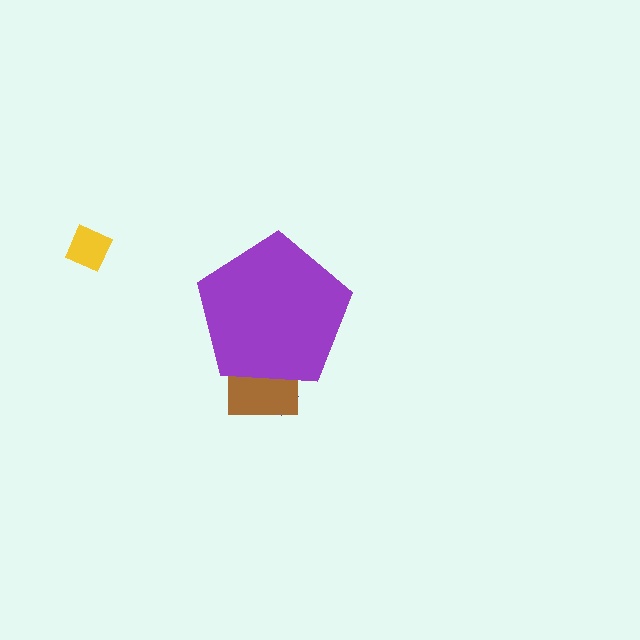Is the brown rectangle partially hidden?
Yes, the brown rectangle is partially hidden behind the purple pentagon.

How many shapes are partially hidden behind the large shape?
2 shapes are partially hidden.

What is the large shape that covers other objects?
A purple pentagon.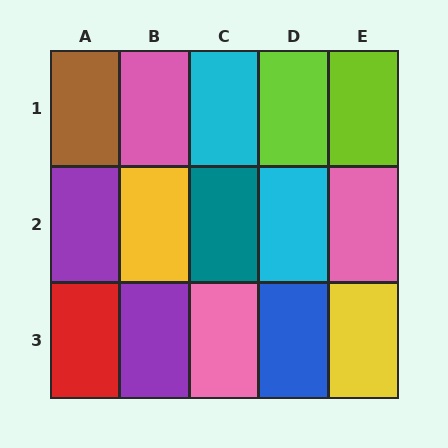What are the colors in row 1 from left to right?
Brown, pink, cyan, lime, lime.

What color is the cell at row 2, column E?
Pink.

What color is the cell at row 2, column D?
Cyan.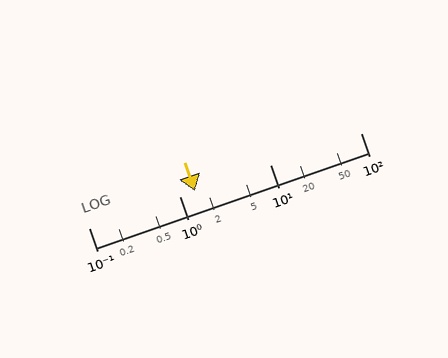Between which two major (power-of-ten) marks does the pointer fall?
The pointer is between 1 and 10.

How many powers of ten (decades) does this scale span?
The scale spans 3 decades, from 0.1 to 100.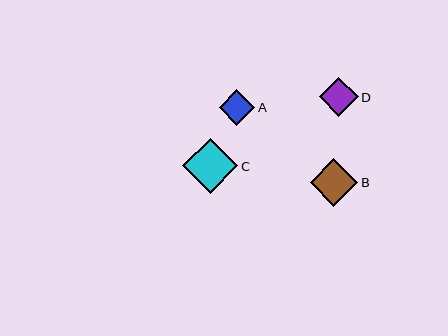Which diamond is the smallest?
Diamond A is the smallest with a size of approximately 35 pixels.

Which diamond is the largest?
Diamond C is the largest with a size of approximately 55 pixels.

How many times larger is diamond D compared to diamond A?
Diamond D is approximately 1.1 times the size of diamond A.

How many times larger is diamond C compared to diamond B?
Diamond C is approximately 1.2 times the size of diamond B.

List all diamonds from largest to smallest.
From largest to smallest: C, B, D, A.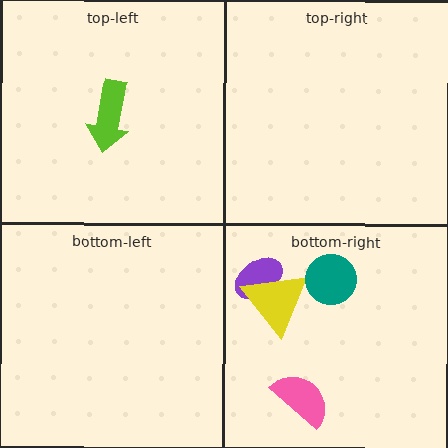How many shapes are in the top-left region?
1.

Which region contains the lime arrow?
The top-left region.